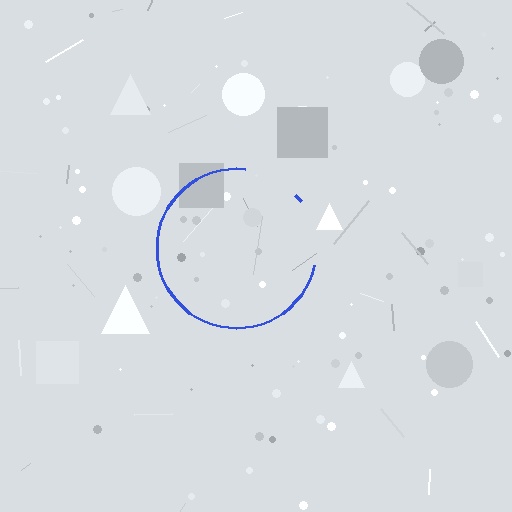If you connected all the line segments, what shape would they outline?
They would outline a circle.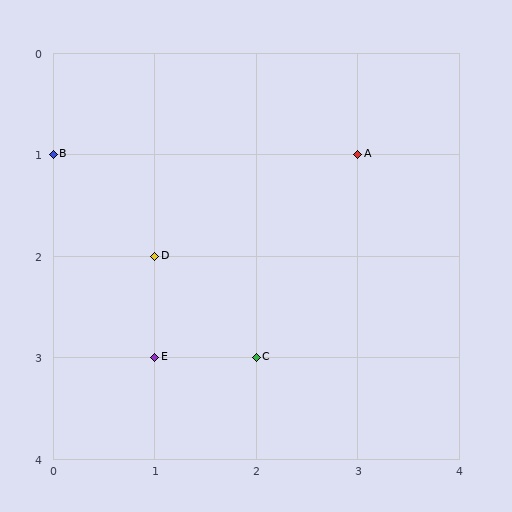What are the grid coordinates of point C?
Point C is at grid coordinates (2, 3).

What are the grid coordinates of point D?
Point D is at grid coordinates (1, 2).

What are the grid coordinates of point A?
Point A is at grid coordinates (3, 1).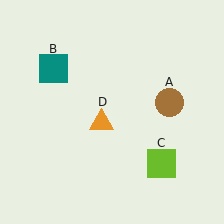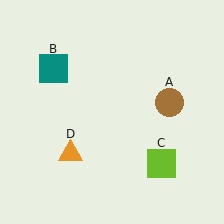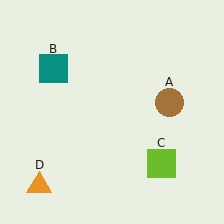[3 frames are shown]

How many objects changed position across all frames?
1 object changed position: orange triangle (object D).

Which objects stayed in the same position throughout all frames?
Brown circle (object A) and teal square (object B) and lime square (object C) remained stationary.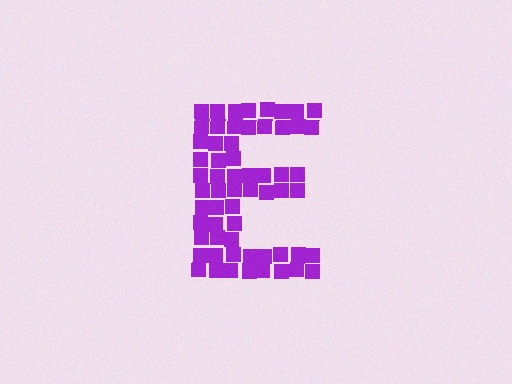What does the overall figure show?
The overall figure shows the letter E.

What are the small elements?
The small elements are squares.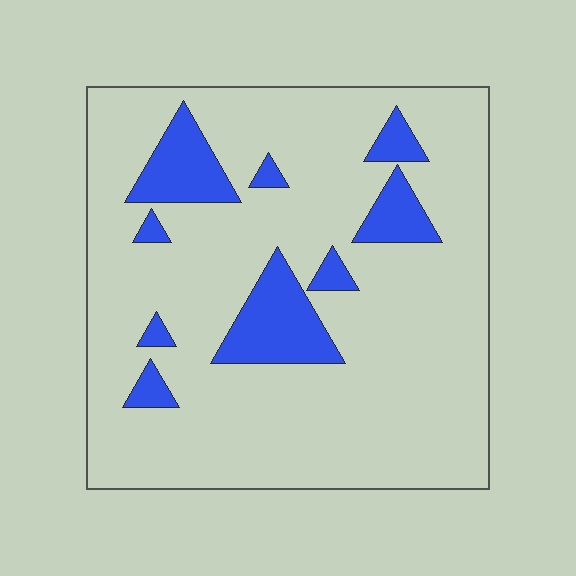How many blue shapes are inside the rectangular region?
9.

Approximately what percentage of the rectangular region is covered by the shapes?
Approximately 15%.